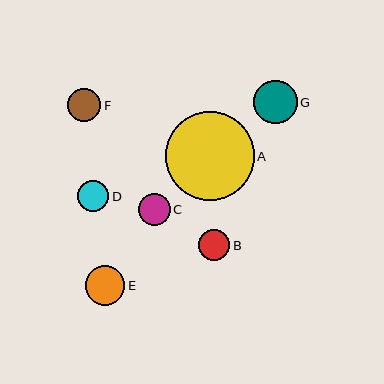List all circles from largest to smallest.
From largest to smallest: A, G, E, F, C, B, D.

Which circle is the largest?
Circle A is the largest with a size of approximately 89 pixels.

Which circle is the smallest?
Circle D is the smallest with a size of approximately 31 pixels.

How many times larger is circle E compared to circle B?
Circle E is approximately 1.3 times the size of circle B.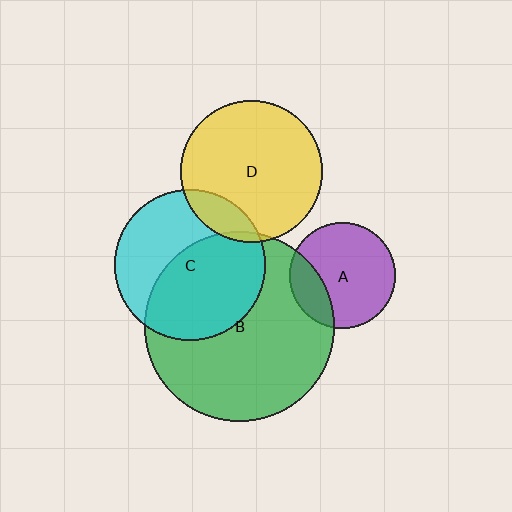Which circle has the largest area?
Circle B (green).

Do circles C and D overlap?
Yes.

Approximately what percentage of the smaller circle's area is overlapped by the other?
Approximately 15%.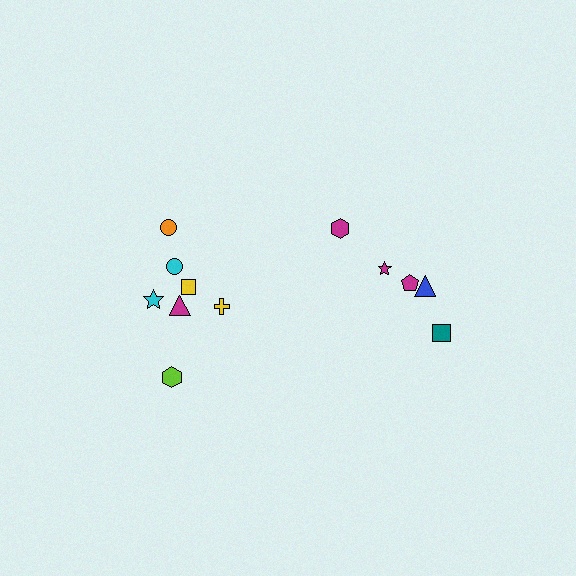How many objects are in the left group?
There are 7 objects.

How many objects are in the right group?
There are 5 objects.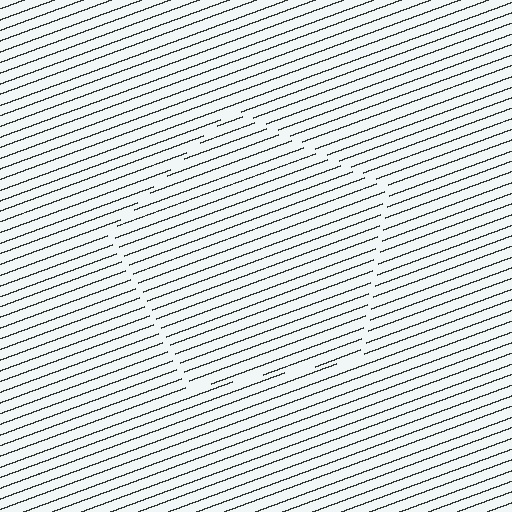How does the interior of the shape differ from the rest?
The interior of the shape contains the same grating, shifted by half a period — the contour is defined by the phase discontinuity where line-ends from the inner and outer gratings abut.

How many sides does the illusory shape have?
5 sides — the line-ends trace a pentagon.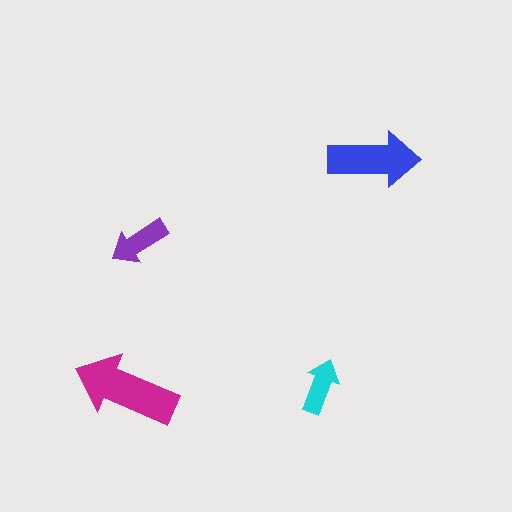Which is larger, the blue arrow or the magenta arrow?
The magenta one.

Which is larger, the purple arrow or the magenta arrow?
The magenta one.